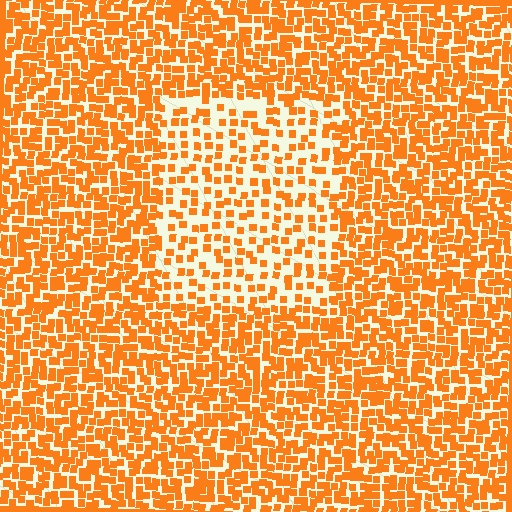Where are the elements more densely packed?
The elements are more densely packed outside the rectangle boundary.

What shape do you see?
I see a rectangle.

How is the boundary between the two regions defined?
The boundary is defined by a change in element density (approximately 2.0x ratio). All elements are the same color, size, and shape.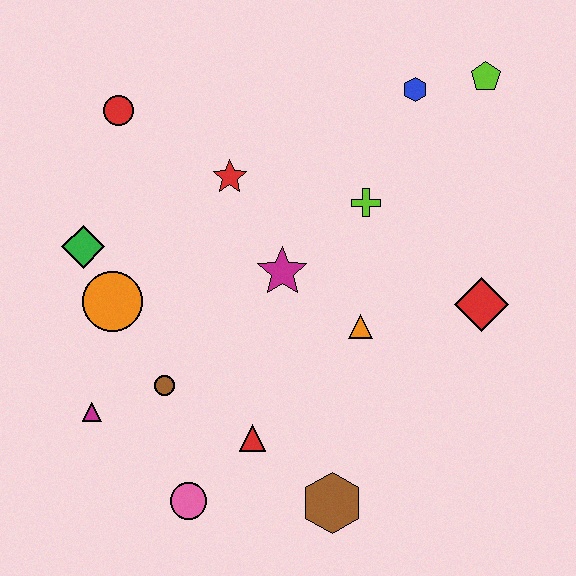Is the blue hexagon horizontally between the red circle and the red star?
No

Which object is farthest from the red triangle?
The lime pentagon is farthest from the red triangle.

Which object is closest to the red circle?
The red star is closest to the red circle.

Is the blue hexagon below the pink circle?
No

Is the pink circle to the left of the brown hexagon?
Yes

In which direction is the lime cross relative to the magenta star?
The lime cross is to the right of the magenta star.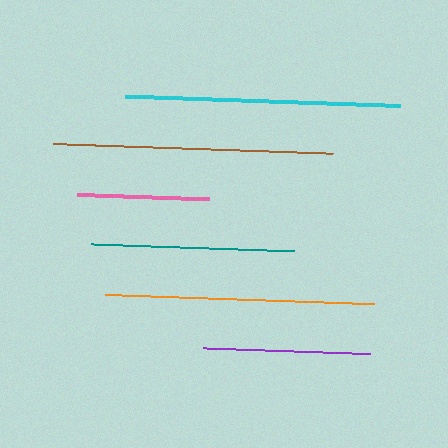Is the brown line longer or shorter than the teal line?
The brown line is longer than the teal line.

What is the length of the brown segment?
The brown segment is approximately 280 pixels long.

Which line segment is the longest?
The brown line is the longest at approximately 280 pixels.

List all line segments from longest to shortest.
From longest to shortest: brown, cyan, orange, teal, purple, pink.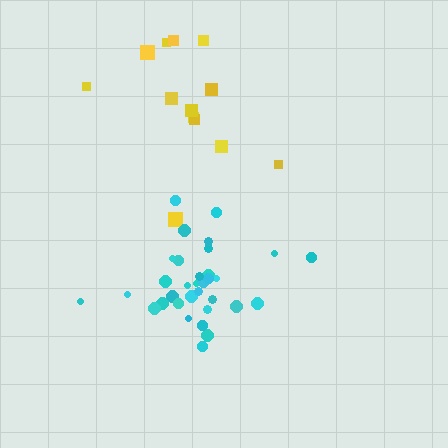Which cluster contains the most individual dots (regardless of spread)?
Cyan (33).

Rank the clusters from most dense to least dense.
cyan, yellow.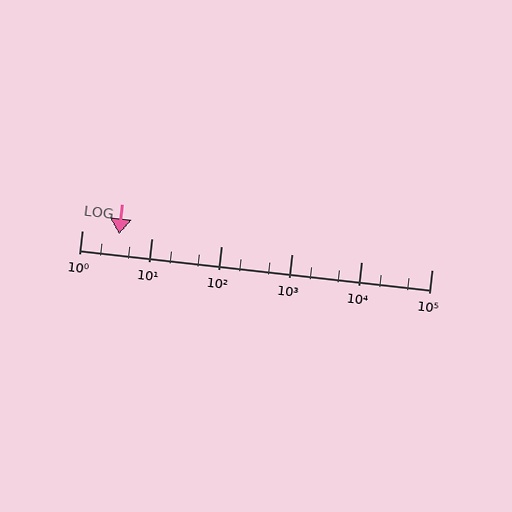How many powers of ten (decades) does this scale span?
The scale spans 5 decades, from 1 to 100000.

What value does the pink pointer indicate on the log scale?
The pointer indicates approximately 3.4.